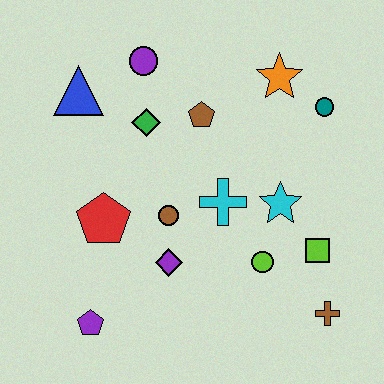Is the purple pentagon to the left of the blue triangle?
No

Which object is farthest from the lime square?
The blue triangle is farthest from the lime square.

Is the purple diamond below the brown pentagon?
Yes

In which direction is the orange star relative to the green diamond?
The orange star is to the right of the green diamond.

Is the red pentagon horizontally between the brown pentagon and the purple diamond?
No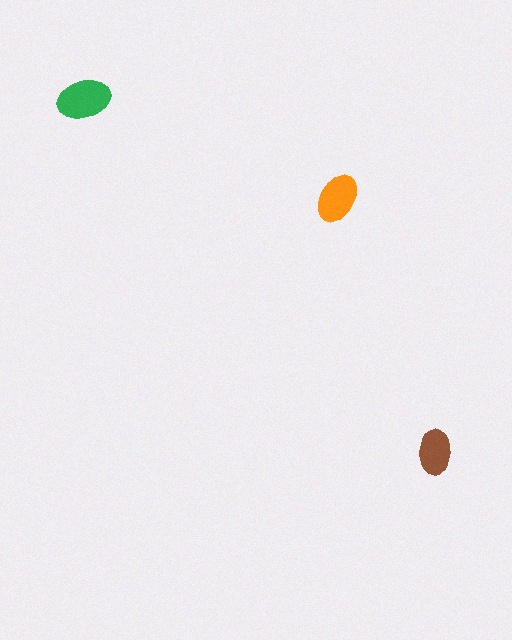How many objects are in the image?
There are 3 objects in the image.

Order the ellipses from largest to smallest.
the green one, the orange one, the brown one.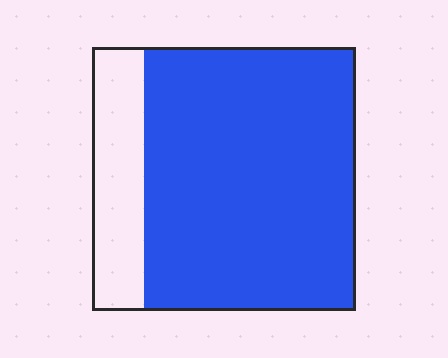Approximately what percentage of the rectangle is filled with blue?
Approximately 80%.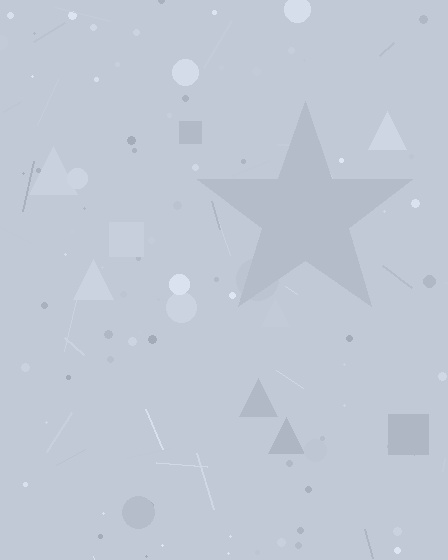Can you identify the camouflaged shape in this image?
The camouflaged shape is a star.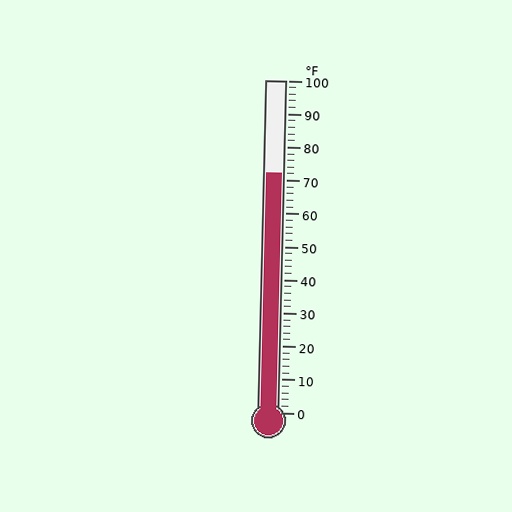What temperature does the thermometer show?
The thermometer shows approximately 72°F.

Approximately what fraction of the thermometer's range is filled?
The thermometer is filled to approximately 70% of its range.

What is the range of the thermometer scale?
The thermometer scale ranges from 0°F to 100°F.